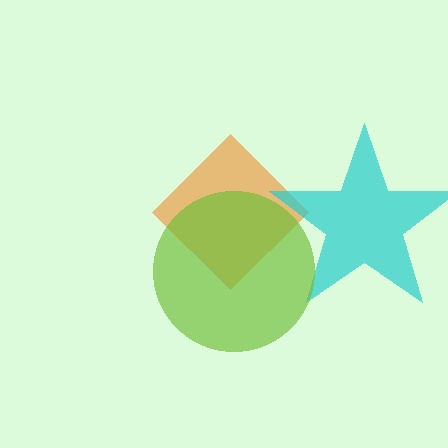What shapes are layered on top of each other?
The layered shapes are: an orange diamond, a cyan star, a lime circle.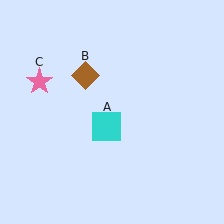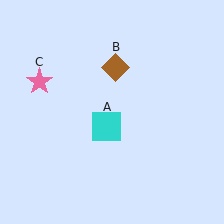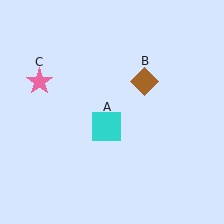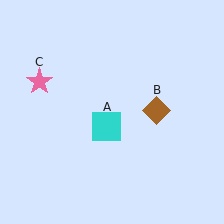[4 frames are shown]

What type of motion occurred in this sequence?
The brown diamond (object B) rotated clockwise around the center of the scene.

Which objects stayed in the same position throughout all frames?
Cyan square (object A) and pink star (object C) remained stationary.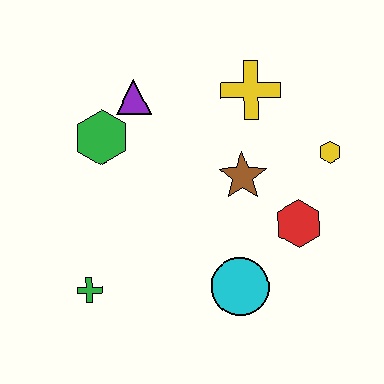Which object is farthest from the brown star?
The green cross is farthest from the brown star.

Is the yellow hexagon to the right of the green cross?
Yes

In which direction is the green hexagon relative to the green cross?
The green hexagon is above the green cross.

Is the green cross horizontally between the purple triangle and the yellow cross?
No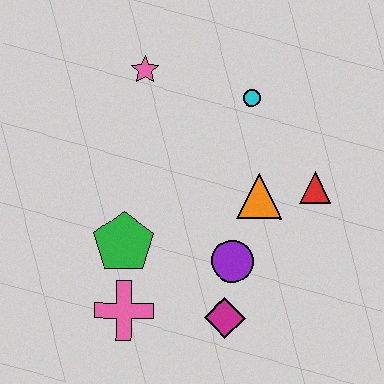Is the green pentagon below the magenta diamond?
No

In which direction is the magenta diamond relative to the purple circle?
The magenta diamond is below the purple circle.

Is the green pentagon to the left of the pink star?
Yes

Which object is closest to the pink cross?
The green pentagon is closest to the pink cross.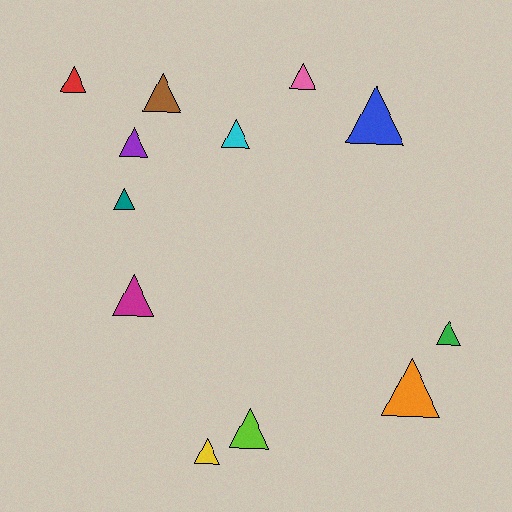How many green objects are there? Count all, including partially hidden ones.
There is 1 green object.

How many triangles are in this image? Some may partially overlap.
There are 12 triangles.